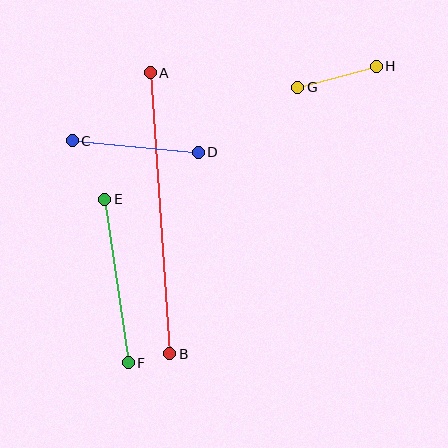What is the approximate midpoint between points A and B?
The midpoint is at approximately (160, 213) pixels.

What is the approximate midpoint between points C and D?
The midpoint is at approximately (135, 146) pixels.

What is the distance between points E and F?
The distance is approximately 165 pixels.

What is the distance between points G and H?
The distance is approximately 82 pixels.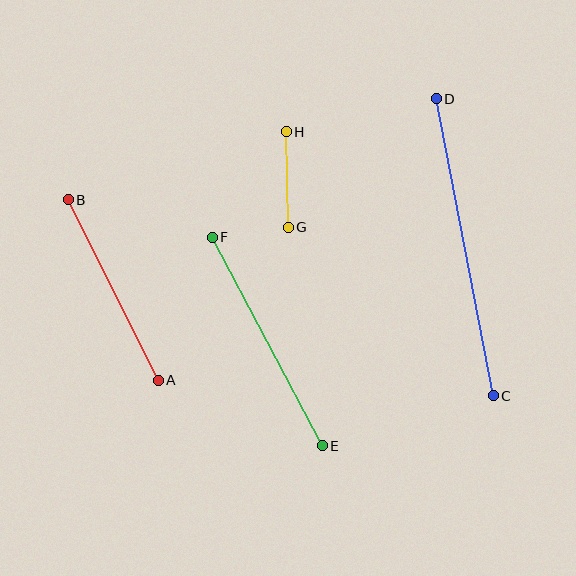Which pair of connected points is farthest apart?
Points C and D are farthest apart.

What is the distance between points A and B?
The distance is approximately 202 pixels.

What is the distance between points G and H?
The distance is approximately 95 pixels.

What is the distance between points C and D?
The distance is approximately 302 pixels.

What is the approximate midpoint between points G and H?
The midpoint is at approximately (287, 179) pixels.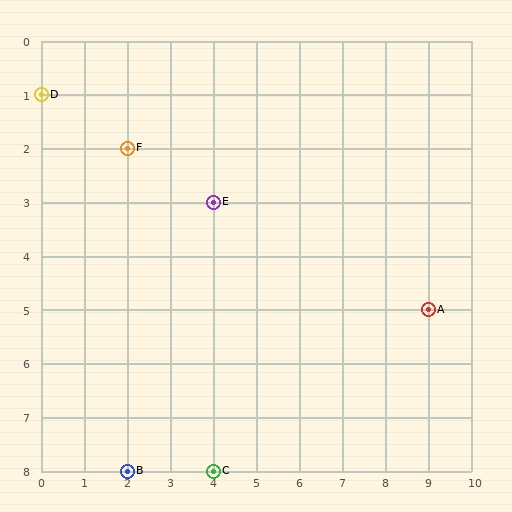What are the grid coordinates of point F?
Point F is at grid coordinates (2, 2).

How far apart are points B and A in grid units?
Points B and A are 7 columns and 3 rows apart (about 7.6 grid units diagonally).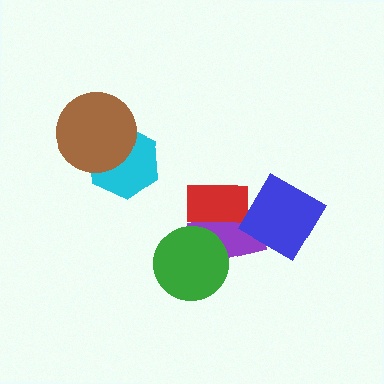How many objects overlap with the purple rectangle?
3 objects overlap with the purple rectangle.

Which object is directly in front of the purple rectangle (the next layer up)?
The red rectangle is directly in front of the purple rectangle.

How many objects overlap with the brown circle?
1 object overlaps with the brown circle.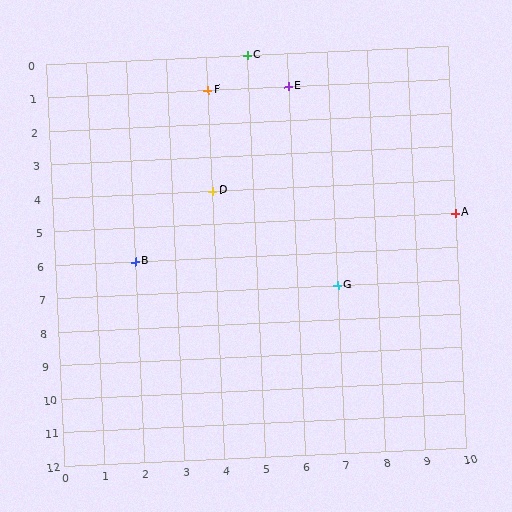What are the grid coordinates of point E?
Point E is at grid coordinates (6, 1).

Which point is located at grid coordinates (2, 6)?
Point B is at (2, 6).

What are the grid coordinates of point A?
Point A is at grid coordinates (10, 5).